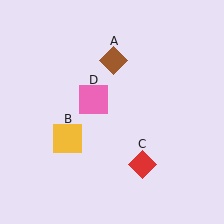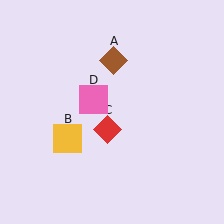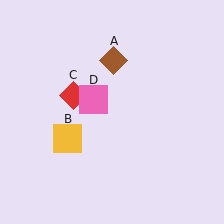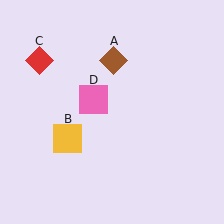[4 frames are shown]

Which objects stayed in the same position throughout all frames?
Brown diamond (object A) and yellow square (object B) and pink square (object D) remained stationary.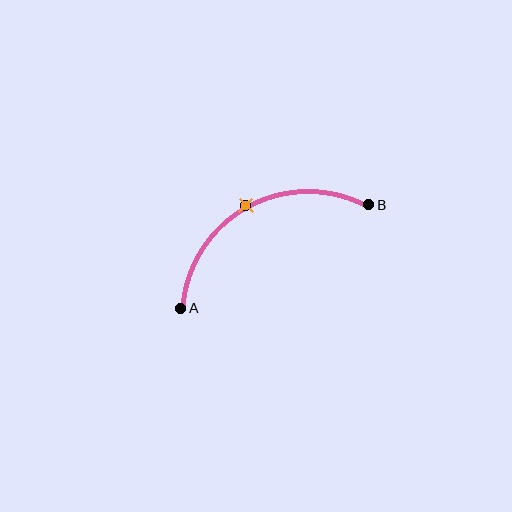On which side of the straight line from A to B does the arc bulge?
The arc bulges above the straight line connecting A and B.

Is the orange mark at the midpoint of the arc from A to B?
Yes. The orange mark lies on the arc at equal arc-length from both A and B — it is the arc midpoint.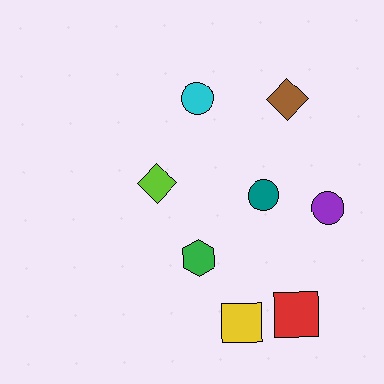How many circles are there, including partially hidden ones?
There are 3 circles.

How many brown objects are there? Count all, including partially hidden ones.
There is 1 brown object.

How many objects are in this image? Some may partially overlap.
There are 8 objects.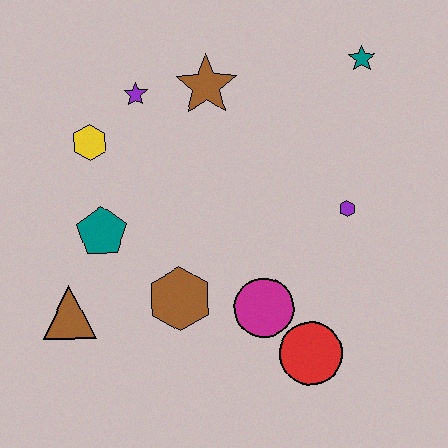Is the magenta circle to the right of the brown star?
Yes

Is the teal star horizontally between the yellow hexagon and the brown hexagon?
No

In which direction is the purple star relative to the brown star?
The purple star is to the left of the brown star.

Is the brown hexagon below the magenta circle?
No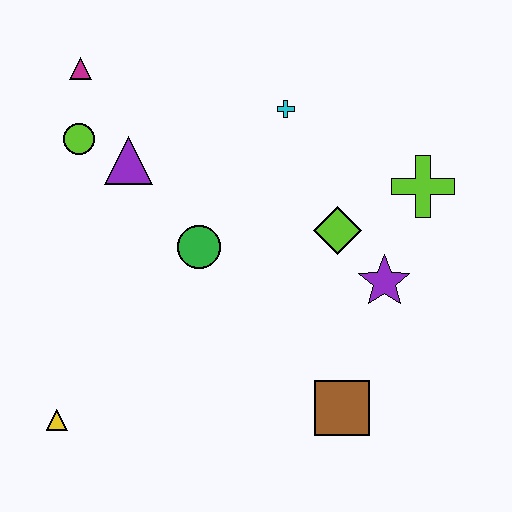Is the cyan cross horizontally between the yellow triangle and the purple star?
Yes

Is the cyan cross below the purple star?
No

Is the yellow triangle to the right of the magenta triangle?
No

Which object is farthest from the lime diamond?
The yellow triangle is farthest from the lime diamond.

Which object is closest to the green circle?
The purple triangle is closest to the green circle.